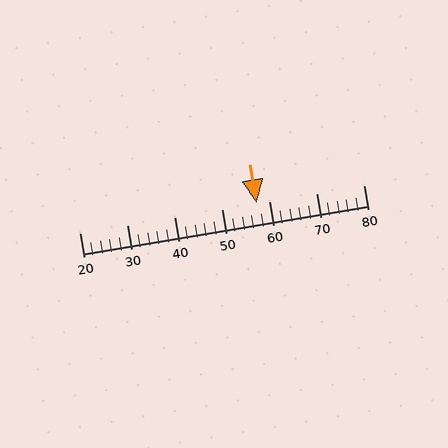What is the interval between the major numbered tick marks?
The major tick marks are spaced 10 units apart.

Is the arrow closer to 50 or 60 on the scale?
The arrow is closer to 60.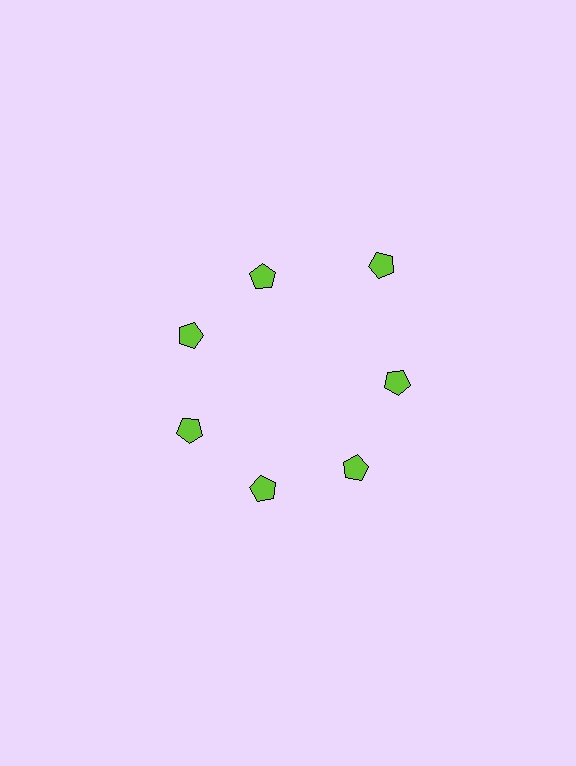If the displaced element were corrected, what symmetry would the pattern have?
It would have 7-fold rotational symmetry — the pattern would map onto itself every 51 degrees.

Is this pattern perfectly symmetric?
No. The 7 lime pentagons are arranged in a ring, but one element near the 1 o'clock position is pushed outward from the center, breaking the 7-fold rotational symmetry.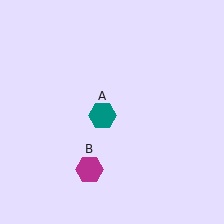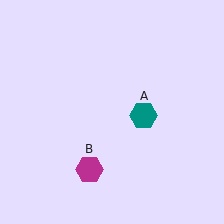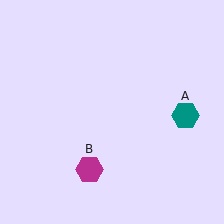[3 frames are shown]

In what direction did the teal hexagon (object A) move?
The teal hexagon (object A) moved right.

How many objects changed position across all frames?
1 object changed position: teal hexagon (object A).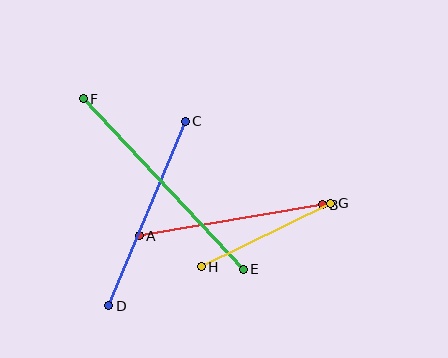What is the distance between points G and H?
The distance is approximately 144 pixels.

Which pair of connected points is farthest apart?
Points E and F are farthest apart.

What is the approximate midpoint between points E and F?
The midpoint is at approximately (163, 184) pixels.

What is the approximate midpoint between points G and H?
The midpoint is at approximately (266, 235) pixels.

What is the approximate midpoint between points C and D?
The midpoint is at approximately (147, 214) pixels.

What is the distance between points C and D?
The distance is approximately 200 pixels.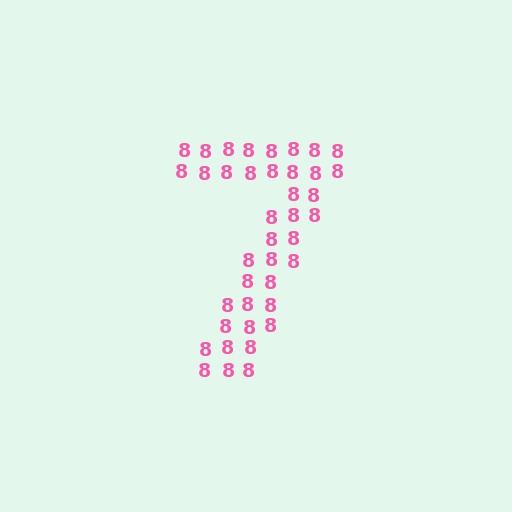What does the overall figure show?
The overall figure shows the digit 7.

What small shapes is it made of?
It is made of small digit 8's.